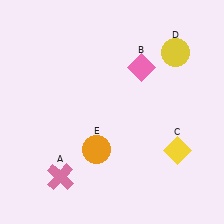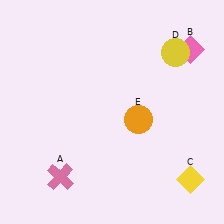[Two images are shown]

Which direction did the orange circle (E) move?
The orange circle (E) moved right.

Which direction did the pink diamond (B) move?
The pink diamond (B) moved right.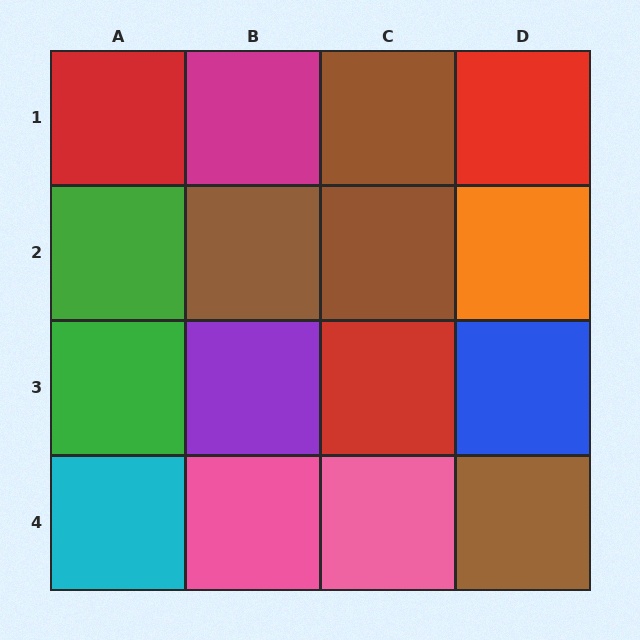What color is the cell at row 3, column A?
Green.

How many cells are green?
2 cells are green.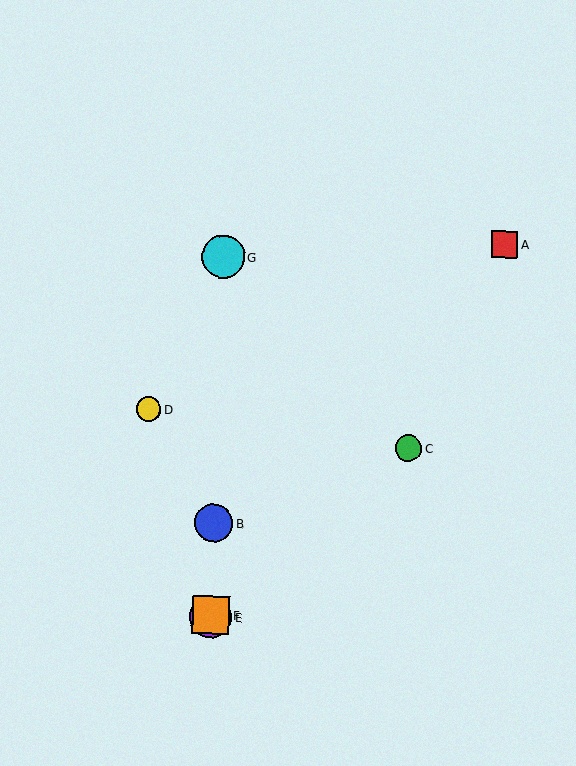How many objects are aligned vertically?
4 objects (B, E, F, G) are aligned vertically.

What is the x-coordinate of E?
Object E is at x≈211.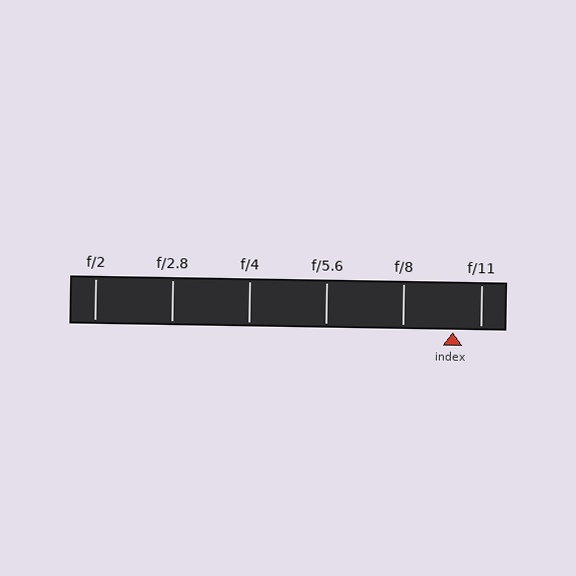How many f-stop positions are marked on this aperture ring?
There are 6 f-stop positions marked.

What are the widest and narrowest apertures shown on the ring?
The widest aperture shown is f/2 and the narrowest is f/11.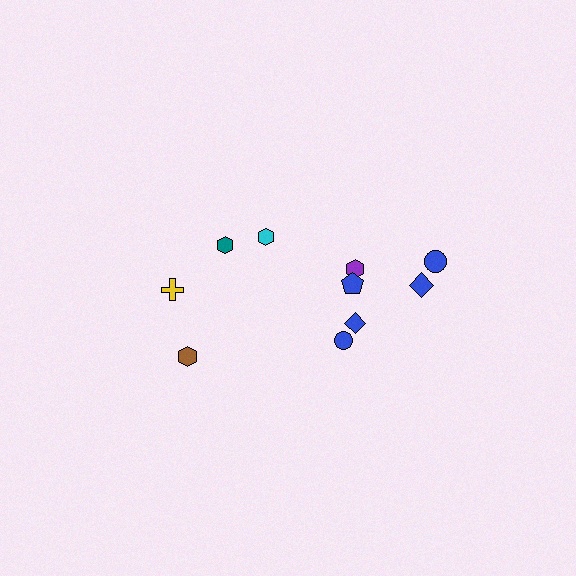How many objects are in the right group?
There are 6 objects.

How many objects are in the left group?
There are 4 objects.